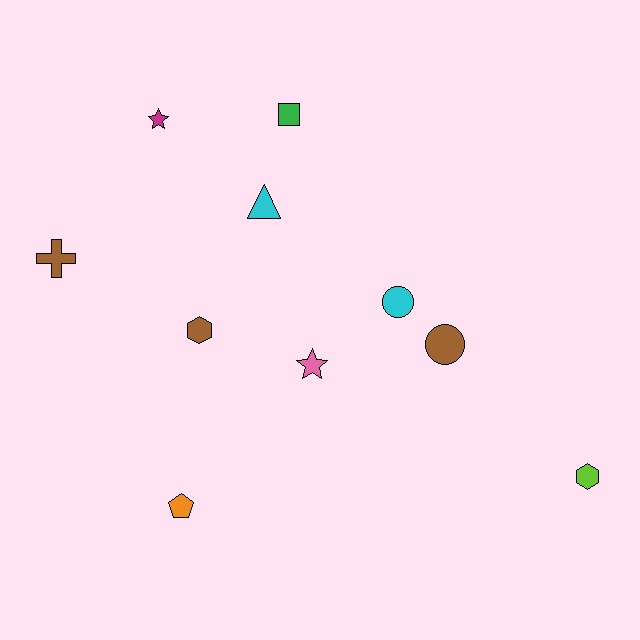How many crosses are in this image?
There is 1 cross.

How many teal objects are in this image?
There are no teal objects.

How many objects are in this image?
There are 10 objects.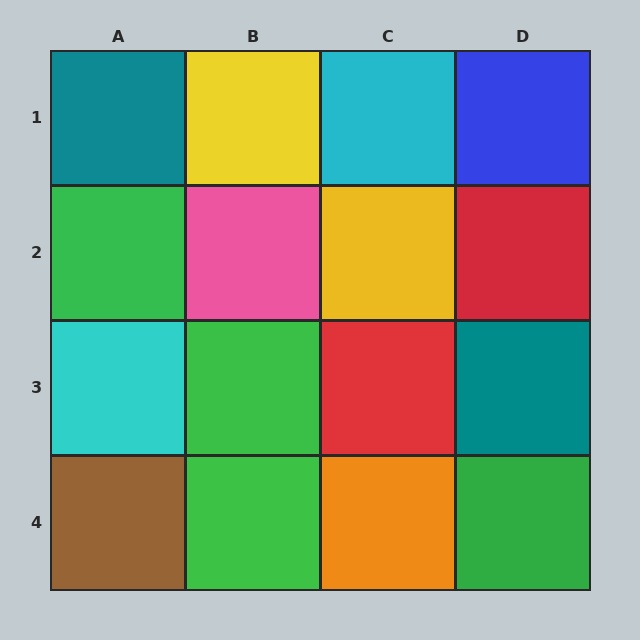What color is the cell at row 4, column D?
Green.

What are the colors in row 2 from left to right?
Green, pink, yellow, red.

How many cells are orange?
1 cell is orange.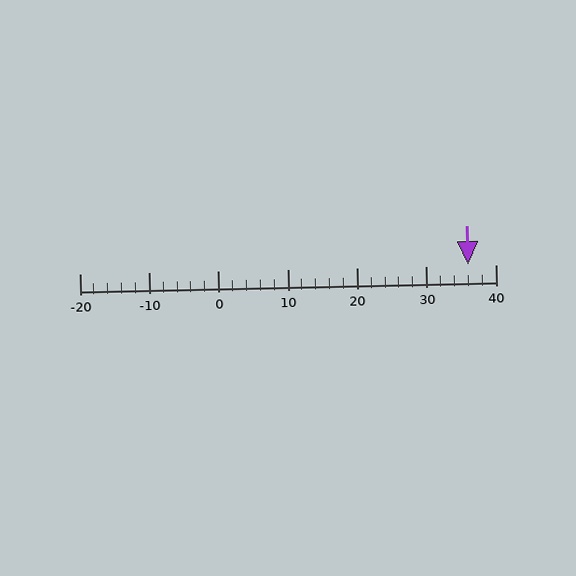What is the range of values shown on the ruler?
The ruler shows values from -20 to 40.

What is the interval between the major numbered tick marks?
The major tick marks are spaced 10 units apart.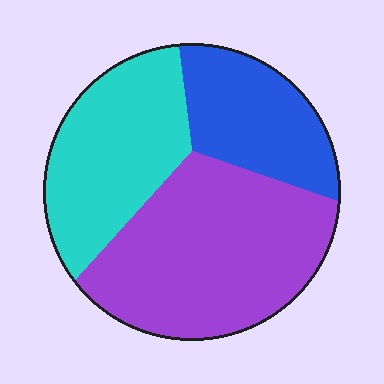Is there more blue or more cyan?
Cyan.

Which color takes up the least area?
Blue, at roughly 25%.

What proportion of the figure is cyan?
Cyan covers about 30% of the figure.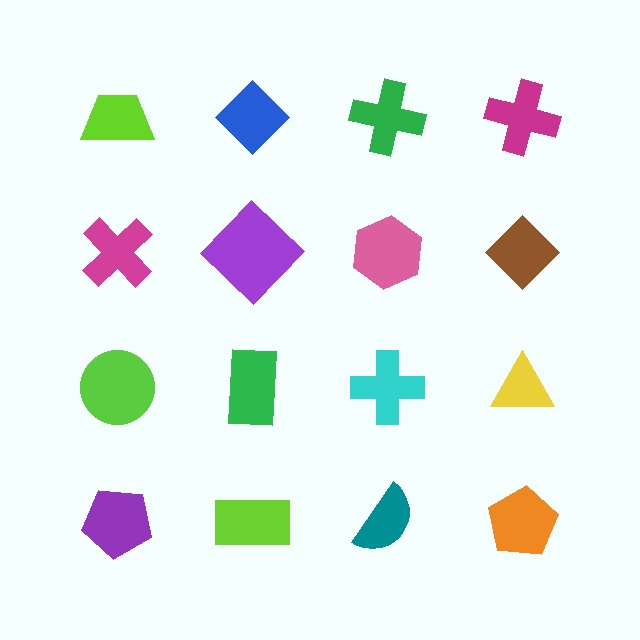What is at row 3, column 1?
A lime circle.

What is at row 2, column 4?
A brown diamond.